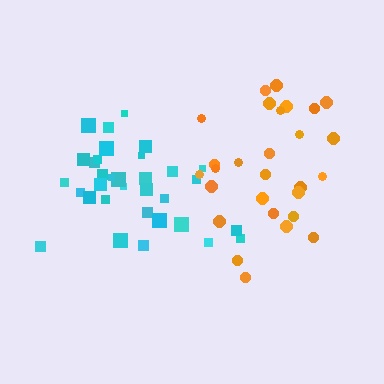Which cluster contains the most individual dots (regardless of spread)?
Cyan (34).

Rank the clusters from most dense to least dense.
cyan, orange.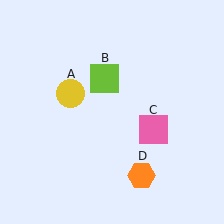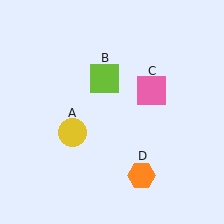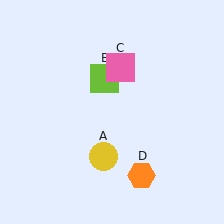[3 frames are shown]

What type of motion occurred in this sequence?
The yellow circle (object A), pink square (object C) rotated counterclockwise around the center of the scene.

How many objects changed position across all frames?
2 objects changed position: yellow circle (object A), pink square (object C).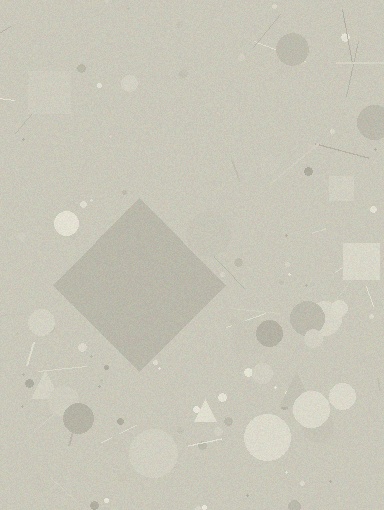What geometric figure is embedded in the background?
A diamond is embedded in the background.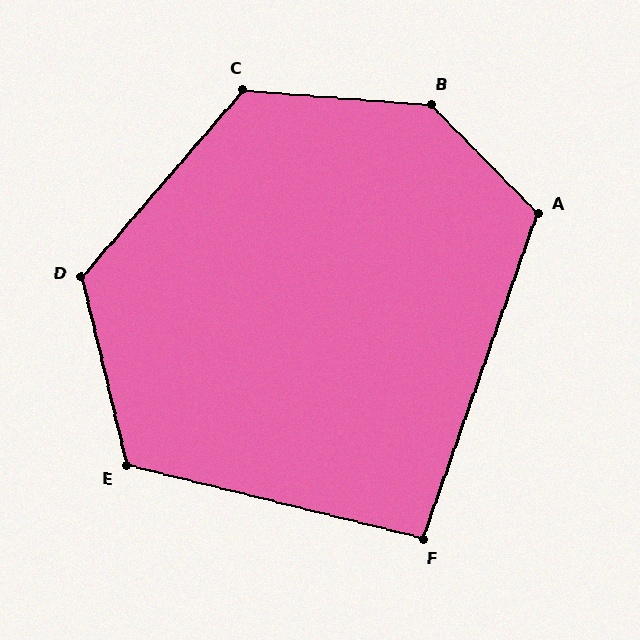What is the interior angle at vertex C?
Approximately 126 degrees (obtuse).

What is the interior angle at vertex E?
Approximately 117 degrees (obtuse).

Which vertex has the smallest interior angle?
F, at approximately 95 degrees.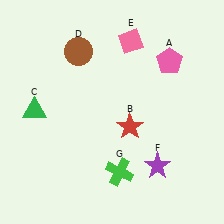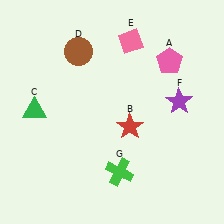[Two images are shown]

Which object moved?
The purple star (F) moved up.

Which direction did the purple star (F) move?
The purple star (F) moved up.